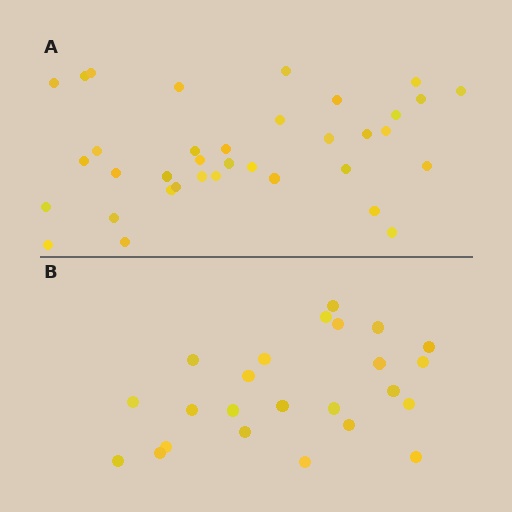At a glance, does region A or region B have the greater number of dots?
Region A (the top region) has more dots.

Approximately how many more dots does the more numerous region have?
Region A has roughly 12 or so more dots than region B.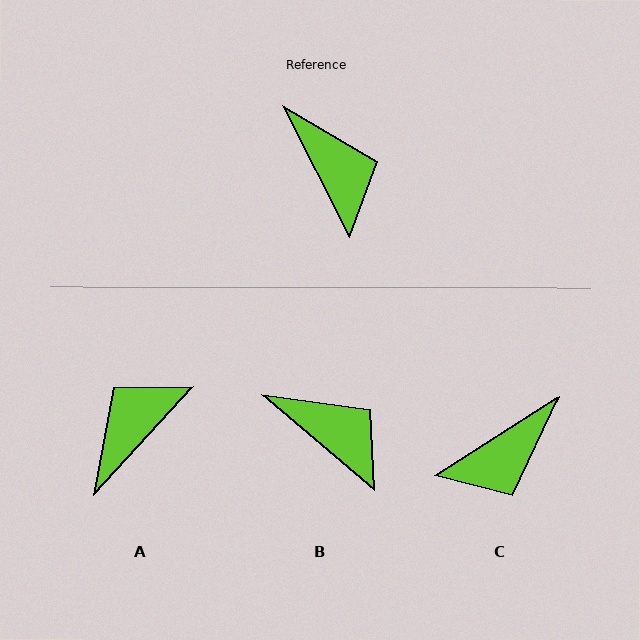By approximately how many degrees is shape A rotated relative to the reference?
Approximately 111 degrees counter-clockwise.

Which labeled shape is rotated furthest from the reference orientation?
A, about 111 degrees away.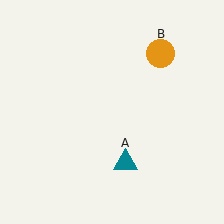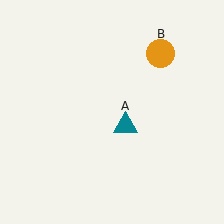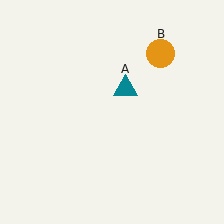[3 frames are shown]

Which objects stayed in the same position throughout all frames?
Orange circle (object B) remained stationary.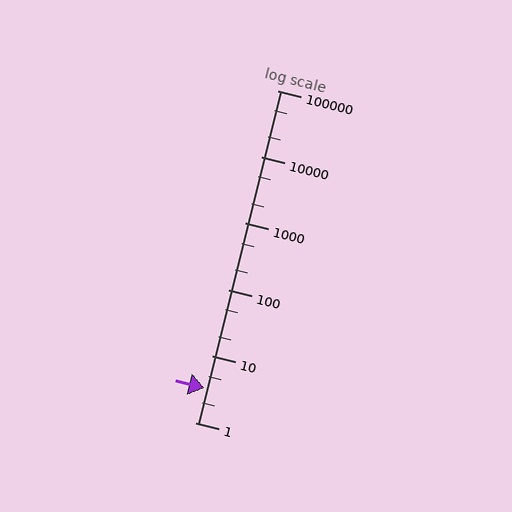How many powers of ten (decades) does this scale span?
The scale spans 5 decades, from 1 to 100000.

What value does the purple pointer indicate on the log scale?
The pointer indicates approximately 3.3.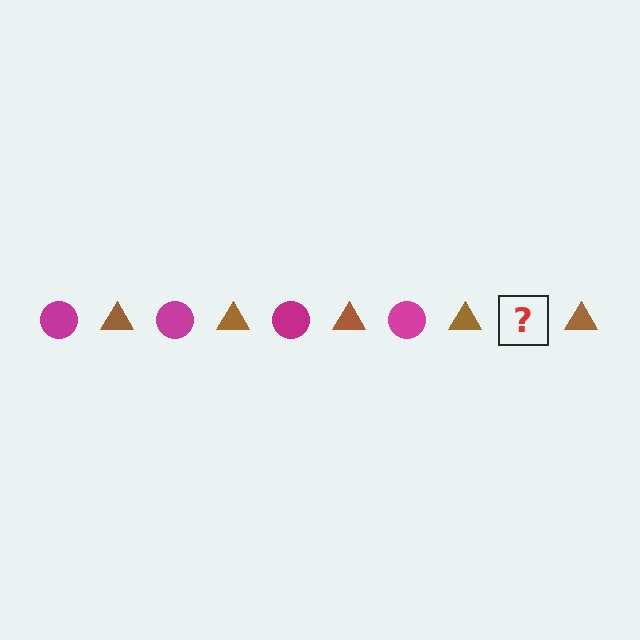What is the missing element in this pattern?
The missing element is a magenta circle.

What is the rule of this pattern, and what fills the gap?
The rule is that the pattern alternates between magenta circle and brown triangle. The gap should be filled with a magenta circle.